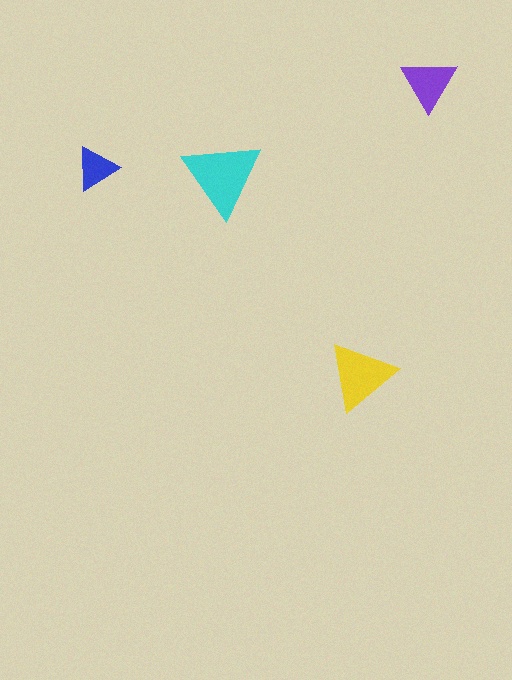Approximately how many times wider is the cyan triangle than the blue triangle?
About 2 times wider.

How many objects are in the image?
There are 4 objects in the image.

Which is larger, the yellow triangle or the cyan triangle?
The cyan one.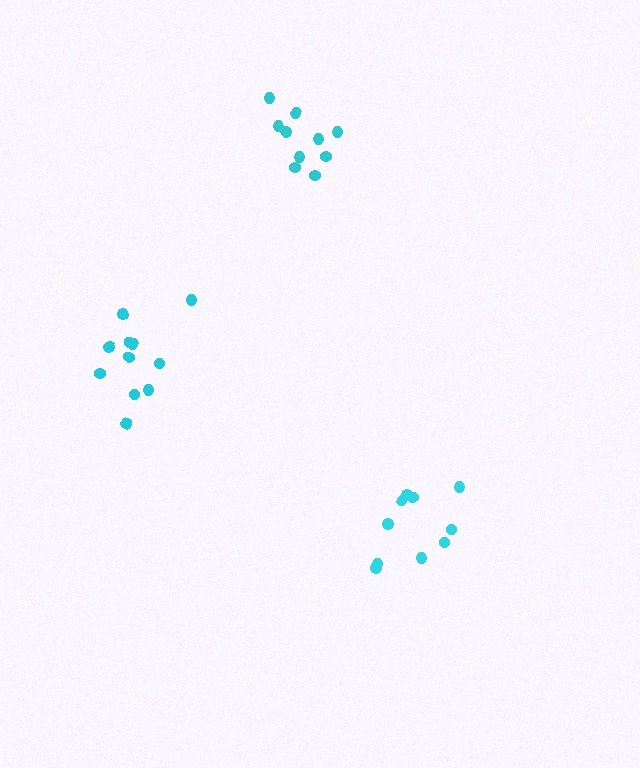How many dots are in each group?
Group 1: 11 dots, Group 2: 10 dots, Group 3: 10 dots (31 total).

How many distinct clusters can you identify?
There are 3 distinct clusters.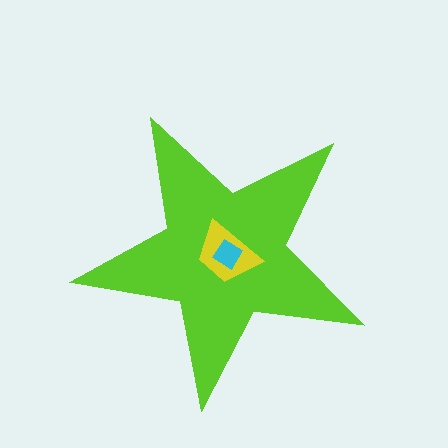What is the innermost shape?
The cyan diamond.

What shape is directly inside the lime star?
The yellow trapezoid.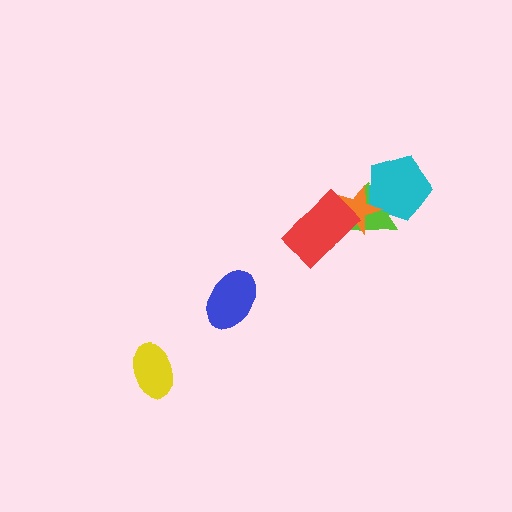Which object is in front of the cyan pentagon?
The orange star is in front of the cyan pentagon.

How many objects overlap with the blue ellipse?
0 objects overlap with the blue ellipse.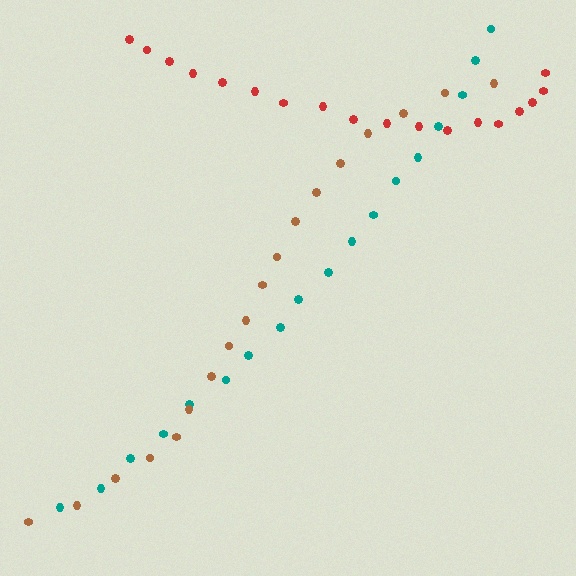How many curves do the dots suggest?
There are 3 distinct paths.